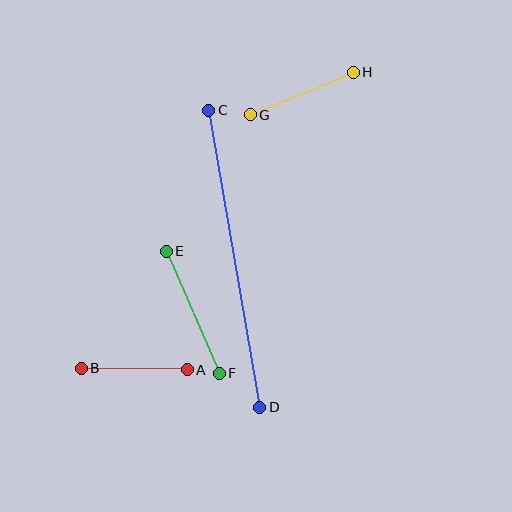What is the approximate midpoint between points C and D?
The midpoint is at approximately (234, 259) pixels.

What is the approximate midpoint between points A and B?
The midpoint is at approximately (134, 369) pixels.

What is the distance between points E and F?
The distance is approximately 133 pixels.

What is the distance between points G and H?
The distance is approximately 111 pixels.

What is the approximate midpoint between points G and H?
The midpoint is at approximately (302, 93) pixels.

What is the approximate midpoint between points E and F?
The midpoint is at approximately (193, 312) pixels.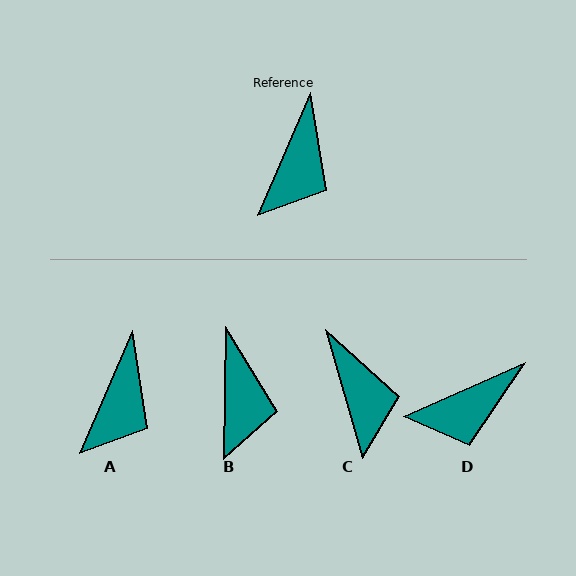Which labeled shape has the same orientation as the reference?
A.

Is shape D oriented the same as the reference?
No, it is off by about 43 degrees.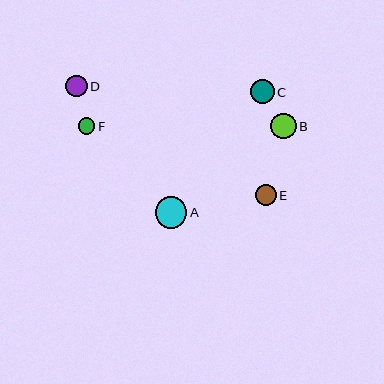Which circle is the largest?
Circle A is the largest with a size of approximately 32 pixels.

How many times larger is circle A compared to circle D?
Circle A is approximately 1.5 times the size of circle D.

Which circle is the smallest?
Circle F is the smallest with a size of approximately 16 pixels.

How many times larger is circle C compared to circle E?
Circle C is approximately 1.2 times the size of circle E.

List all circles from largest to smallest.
From largest to smallest: A, B, C, D, E, F.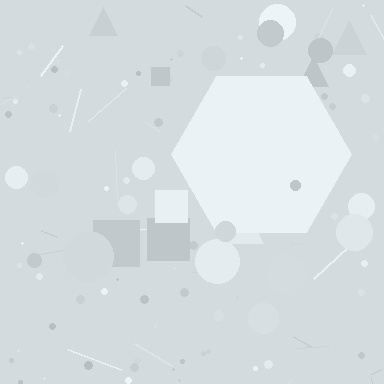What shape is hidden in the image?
A hexagon is hidden in the image.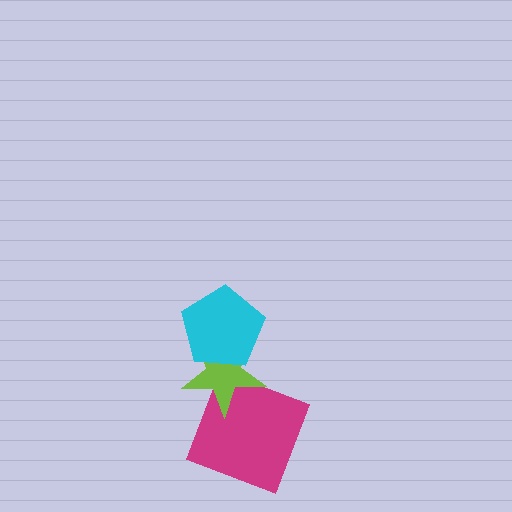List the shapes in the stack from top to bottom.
From top to bottom: the cyan pentagon, the lime star, the magenta square.